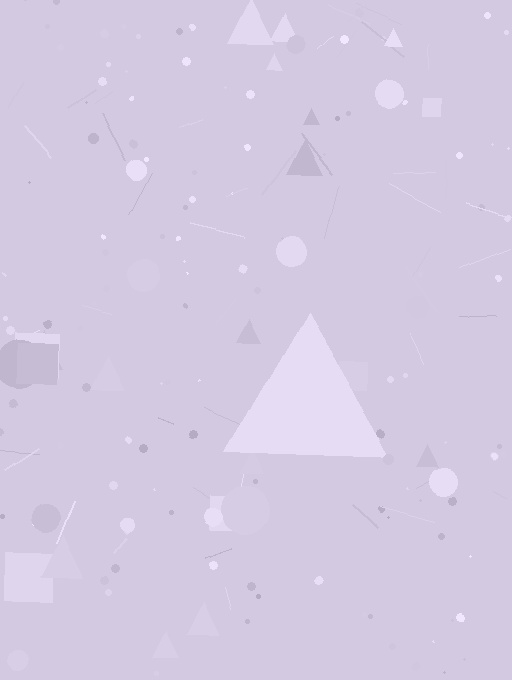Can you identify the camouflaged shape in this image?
The camouflaged shape is a triangle.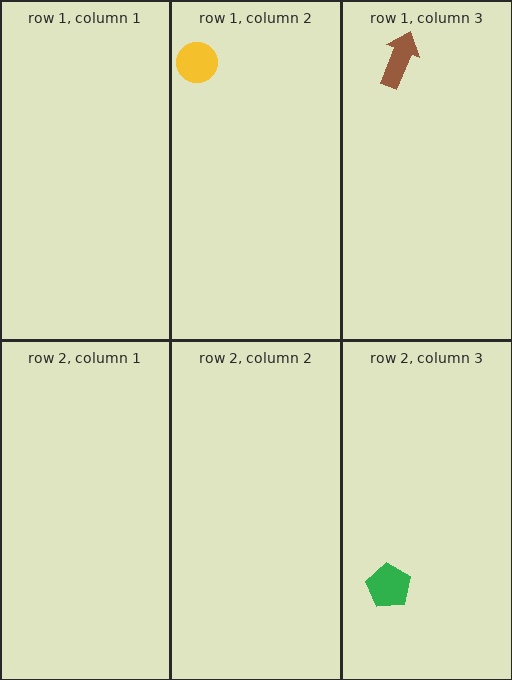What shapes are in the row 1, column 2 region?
The yellow circle.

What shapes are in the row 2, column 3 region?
The green pentagon.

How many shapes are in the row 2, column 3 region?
1.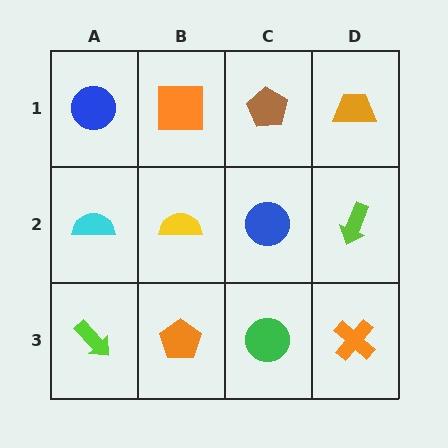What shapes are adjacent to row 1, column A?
A cyan semicircle (row 2, column A), an orange square (row 1, column B).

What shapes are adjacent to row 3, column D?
A lime arrow (row 2, column D), a green circle (row 3, column C).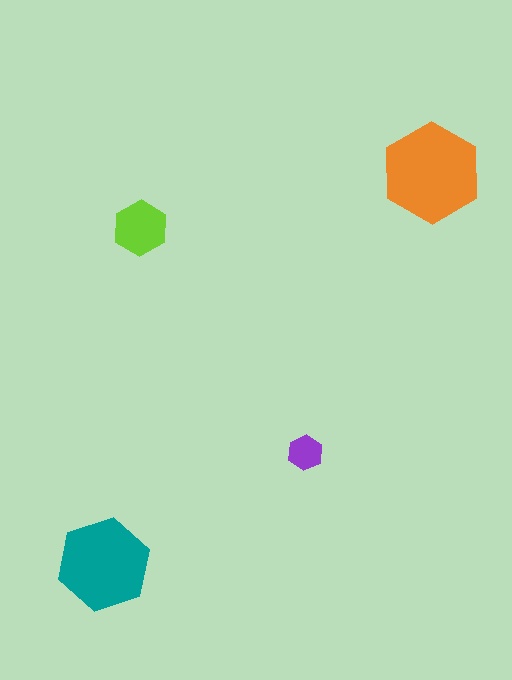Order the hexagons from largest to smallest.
the orange one, the teal one, the lime one, the purple one.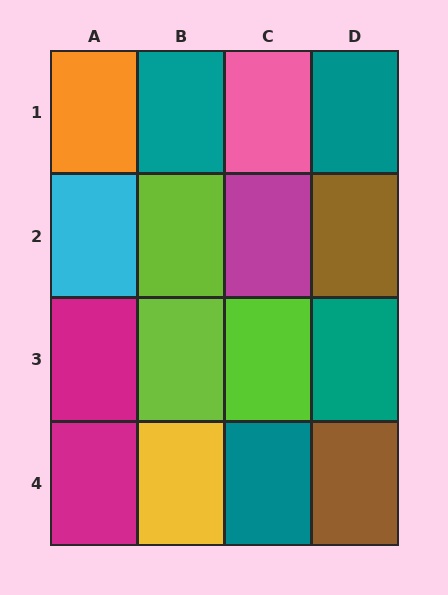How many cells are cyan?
1 cell is cyan.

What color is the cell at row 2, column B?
Lime.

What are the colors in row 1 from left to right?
Orange, teal, pink, teal.